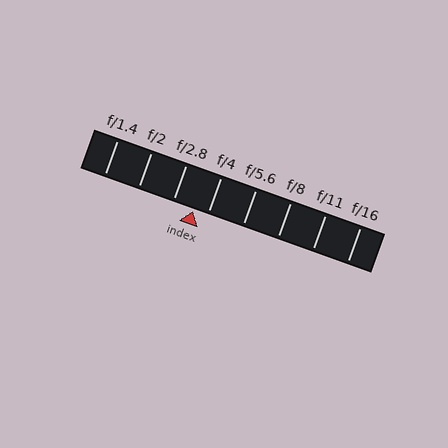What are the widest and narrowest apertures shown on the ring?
The widest aperture shown is f/1.4 and the narrowest is f/16.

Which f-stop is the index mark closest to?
The index mark is closest to f/4.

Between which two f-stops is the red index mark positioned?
The index mark is between f/2.8 and f/4.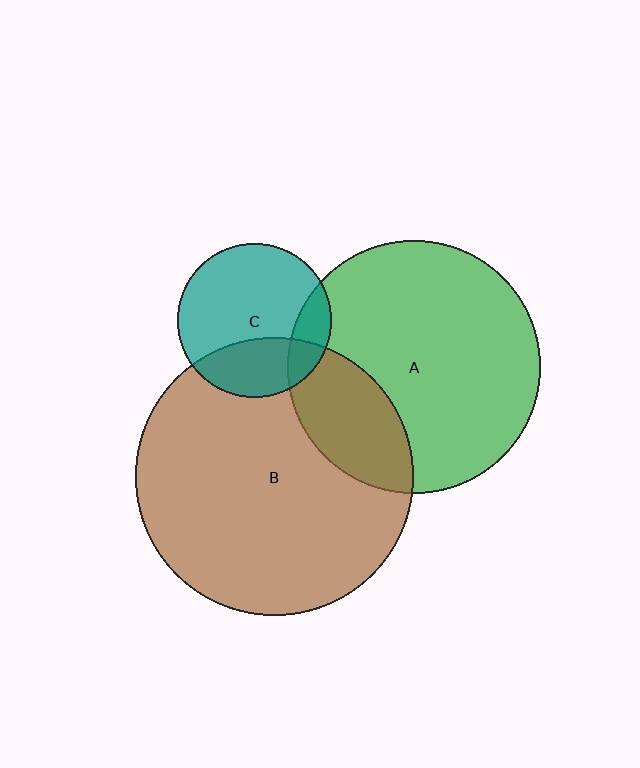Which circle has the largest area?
Circle B (brown).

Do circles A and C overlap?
Yes.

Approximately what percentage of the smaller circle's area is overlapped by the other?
Approximately 15%.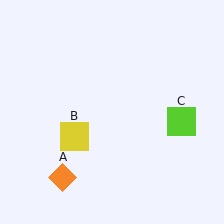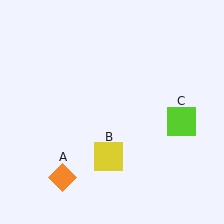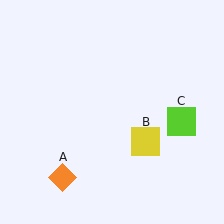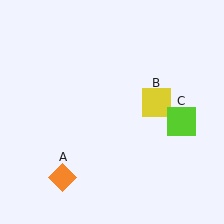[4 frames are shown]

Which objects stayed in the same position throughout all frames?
Orange diamond (object A) and lime square (object C) remained stationary.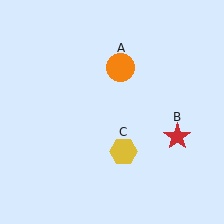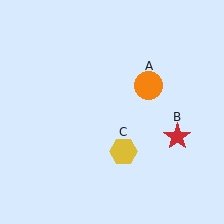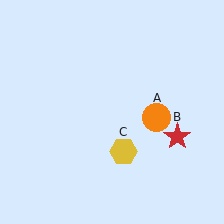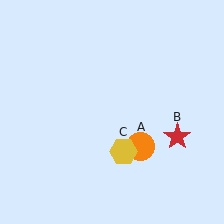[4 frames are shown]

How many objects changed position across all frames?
1 object changed position: orange circle (object A).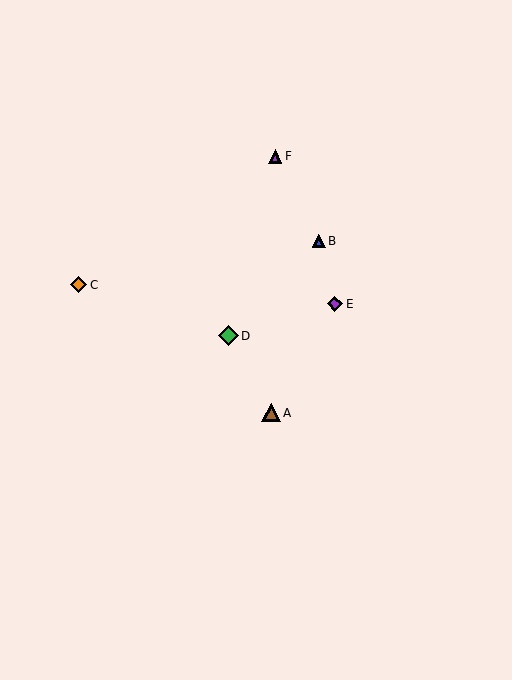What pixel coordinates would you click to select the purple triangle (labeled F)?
Click at (275, 156) to select the purple triangle F.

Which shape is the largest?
The green diamond (labeled D) is the largest.